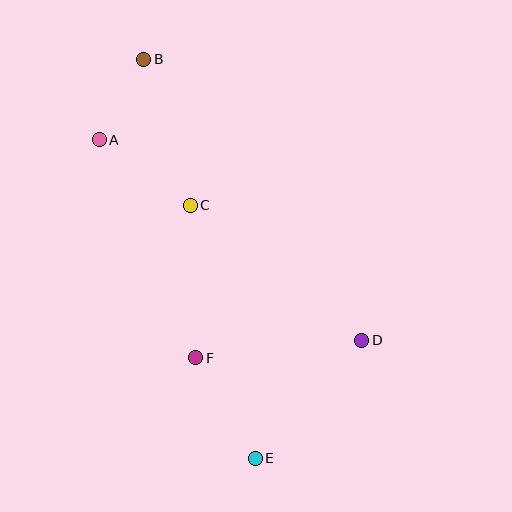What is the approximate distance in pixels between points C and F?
The distance between C and F is approximately 153 pixels.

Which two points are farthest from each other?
Points B and E are farthest from each other.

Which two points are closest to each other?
Points A and B are closest to each other.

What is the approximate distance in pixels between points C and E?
The distance between C and E is approximately 261 pixels.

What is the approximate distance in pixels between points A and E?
The distance between A and E is approximately 355 pixels.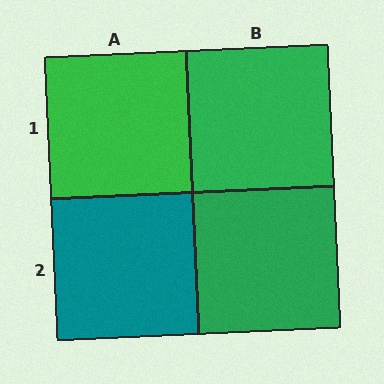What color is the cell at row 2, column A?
Teal.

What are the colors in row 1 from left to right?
Green, green.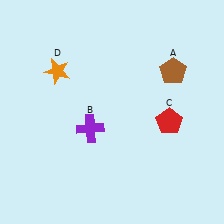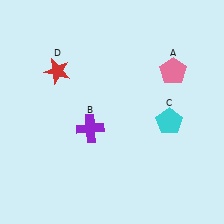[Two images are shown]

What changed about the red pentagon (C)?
In Image 1, C is red. In Image 2, it changed to cyan.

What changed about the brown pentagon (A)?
In Image 1, A is brown. In Image 2, it changed to pink.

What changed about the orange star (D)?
In Image 1, D is orange. In Image 2, it changed to red.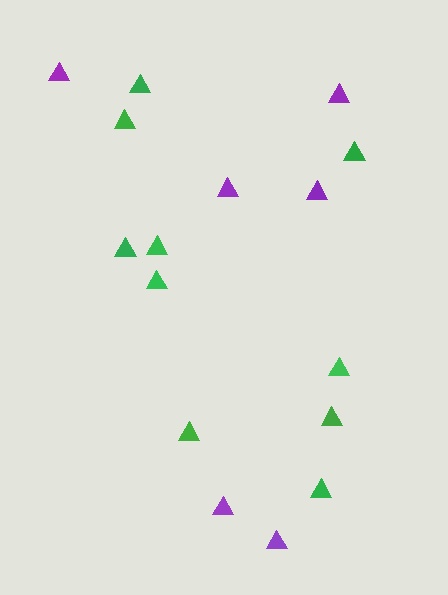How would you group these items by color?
There are 2 groups: one group of green triangles (10) and one group of purple triangles (6).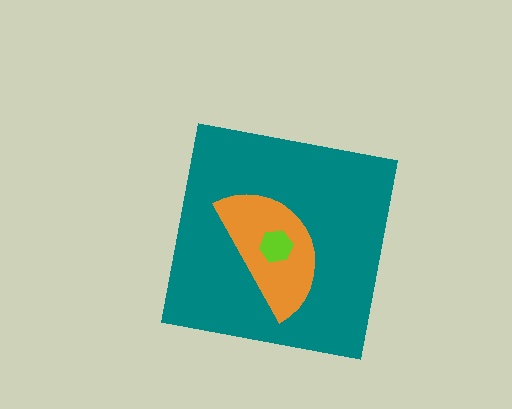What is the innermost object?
The lime hexagon.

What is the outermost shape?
The teal square.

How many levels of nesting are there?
3.